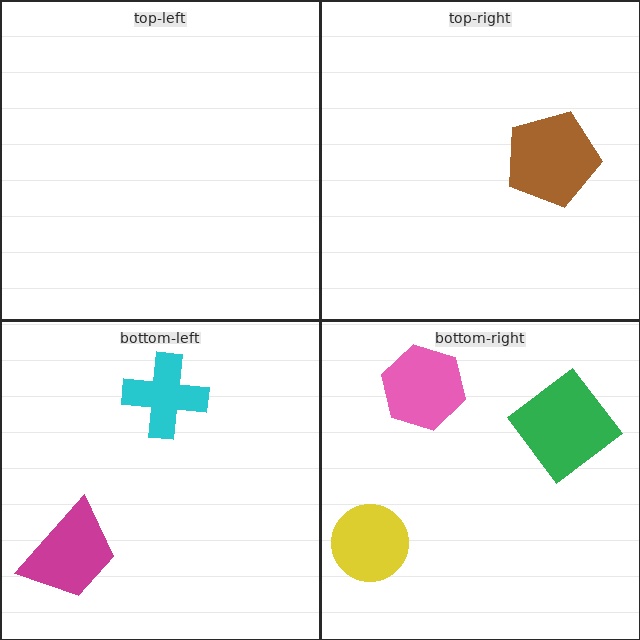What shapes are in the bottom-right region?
The green diamond, the yellow circle, the pink hexagon.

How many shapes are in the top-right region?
1.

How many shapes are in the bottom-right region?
3.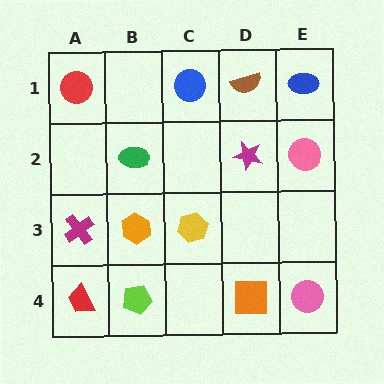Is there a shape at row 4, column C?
No, that cell is empty.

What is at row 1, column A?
A red circle.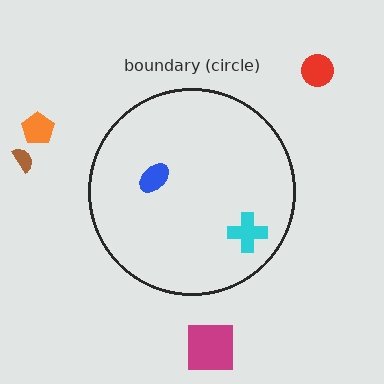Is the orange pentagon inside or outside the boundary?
Outside.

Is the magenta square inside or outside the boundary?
Outside.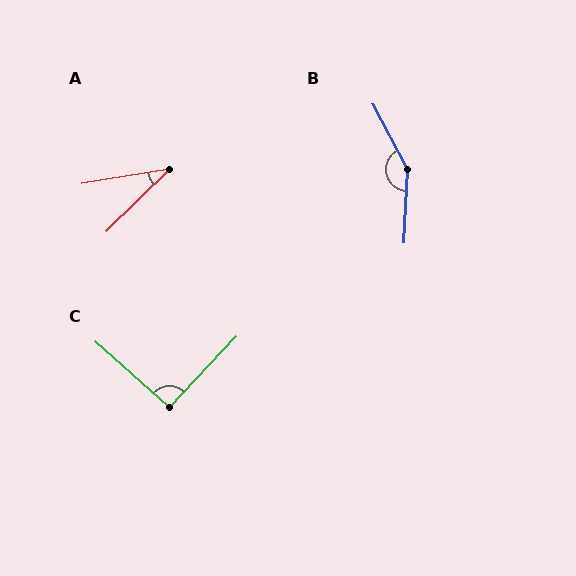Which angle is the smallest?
A, at approximately 35 degrees.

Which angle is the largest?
B, at approximately 150 degrees.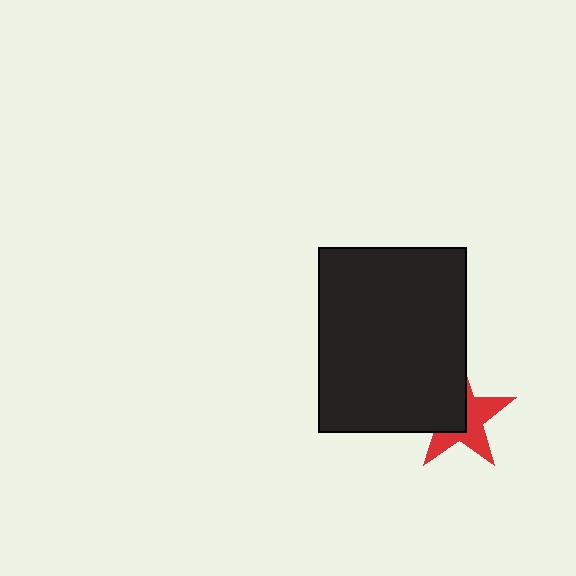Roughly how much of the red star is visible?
About half of it is visible (roughly 50%).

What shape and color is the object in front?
The object in front is a black rectangle.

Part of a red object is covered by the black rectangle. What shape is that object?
It is a star.